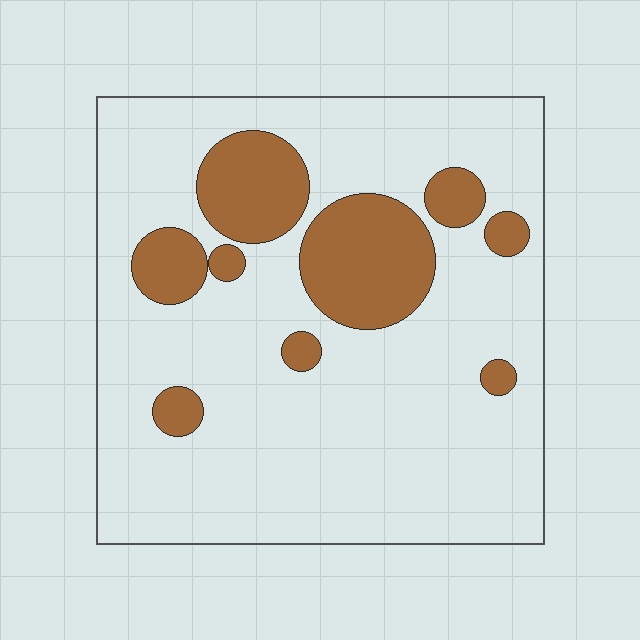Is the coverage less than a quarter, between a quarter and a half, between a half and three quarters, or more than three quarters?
Less than a quarter.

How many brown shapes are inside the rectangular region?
9.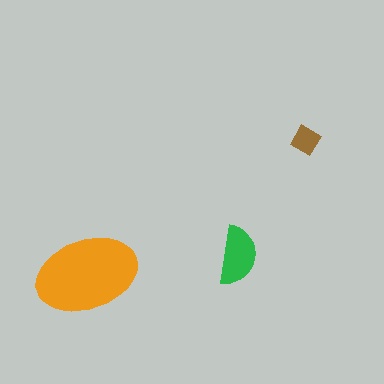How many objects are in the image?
There are 3 objects in the image.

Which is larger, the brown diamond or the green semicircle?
The green semicircle.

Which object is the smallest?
The brown diamond.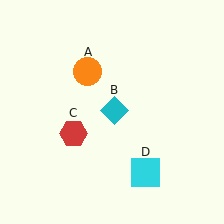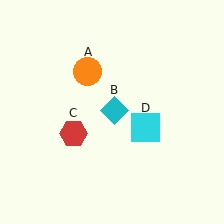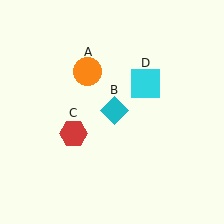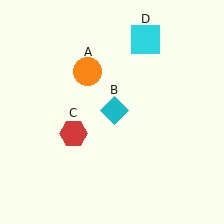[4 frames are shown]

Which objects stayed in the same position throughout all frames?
Orange circle (object A) and cyan diamond (object B) and red hexagon (object C) remained stationary.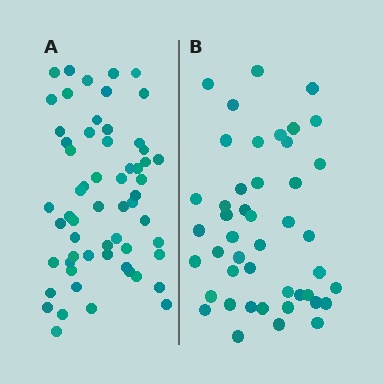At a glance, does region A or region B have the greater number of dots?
Region A (the left region) has more dots.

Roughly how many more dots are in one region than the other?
Region A has approximately 15 more dots than region B.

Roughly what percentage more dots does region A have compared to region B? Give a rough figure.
About 30% more.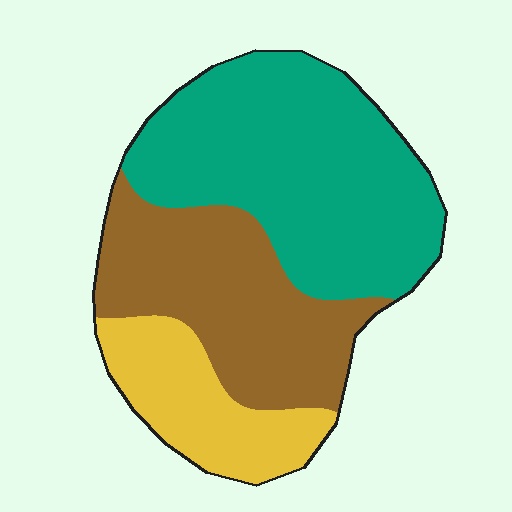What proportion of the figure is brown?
Brown covers 33% of the figure.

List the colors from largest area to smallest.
From largest to smallest: teal, brown, yellow.